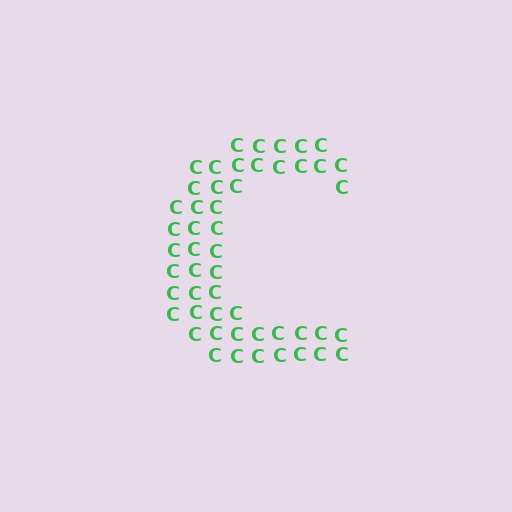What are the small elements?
The small elements are letter C's.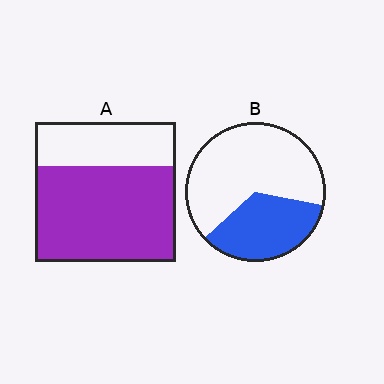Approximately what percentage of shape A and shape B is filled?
A is approximately 70% and B is approximately 35%.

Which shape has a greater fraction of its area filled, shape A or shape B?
Shape A.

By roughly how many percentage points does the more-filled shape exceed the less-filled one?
By roughly 35 percentage points (A over B).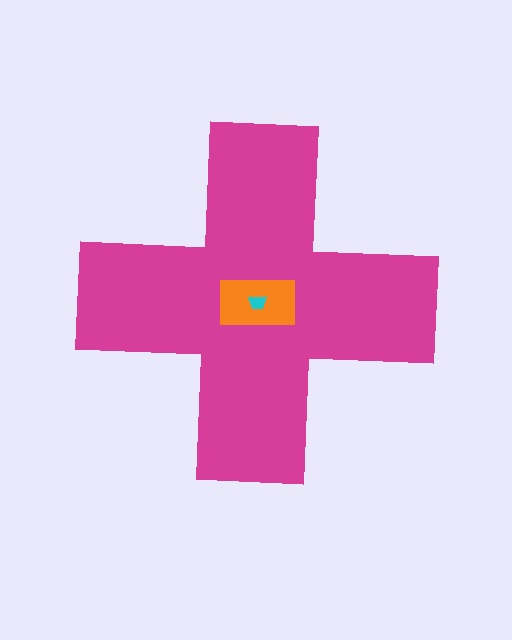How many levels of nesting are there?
3.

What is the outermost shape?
The magenta cross.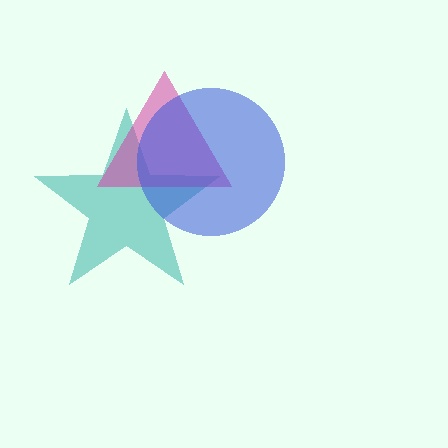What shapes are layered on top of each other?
The layered shapes are: a teal star, a magenta triangle, a blue circle.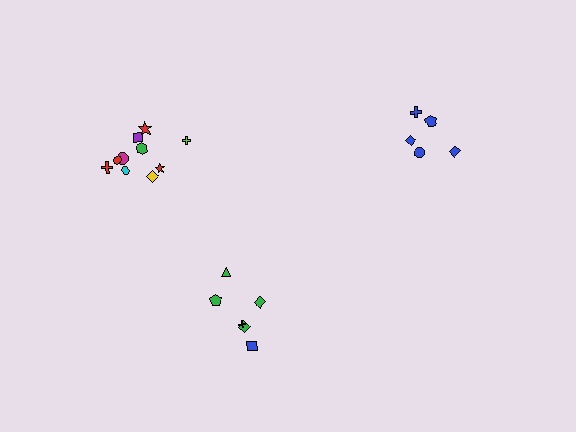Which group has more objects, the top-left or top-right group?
The top-left group.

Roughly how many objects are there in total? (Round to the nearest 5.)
Roughly 20 objects in total.